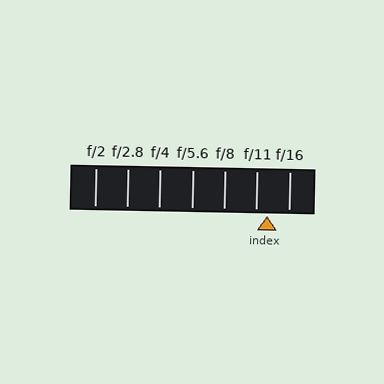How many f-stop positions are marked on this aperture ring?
There are 7 f-stop positions marked.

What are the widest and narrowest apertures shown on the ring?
The widest aperture shown is f/2 and the narrowest is f/16.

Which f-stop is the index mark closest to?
The index mark is closest to f/11.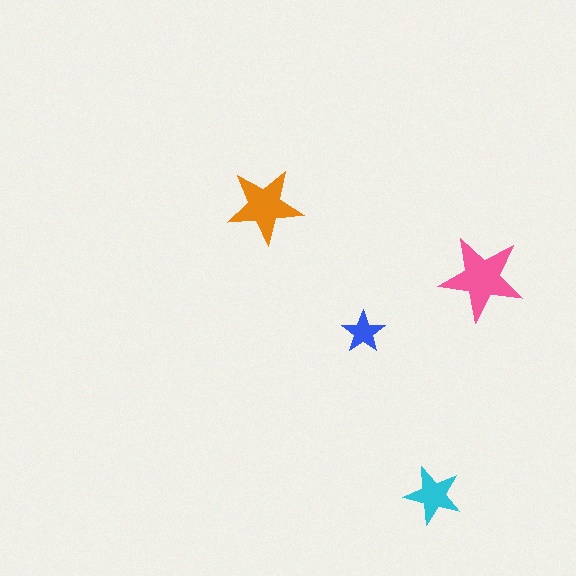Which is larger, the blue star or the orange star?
The orange one.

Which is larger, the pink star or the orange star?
The pink one.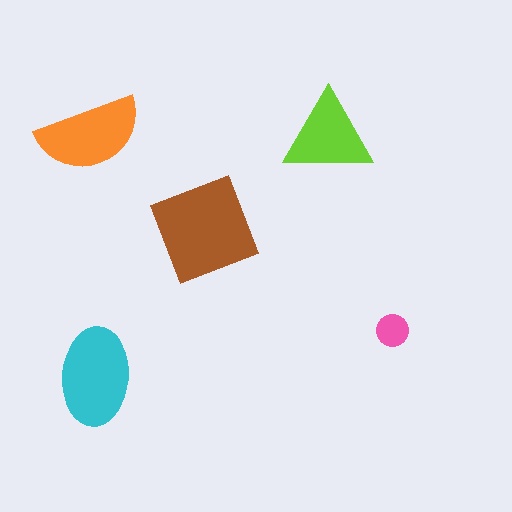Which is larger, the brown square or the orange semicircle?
The brown square.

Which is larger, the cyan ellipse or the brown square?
The brown square.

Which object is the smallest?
The pink circle.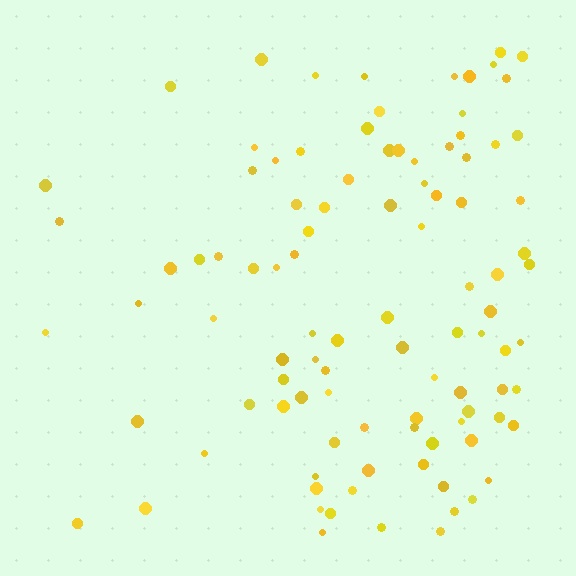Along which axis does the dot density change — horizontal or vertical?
Horizontal.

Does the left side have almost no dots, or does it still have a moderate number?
Still a moderate number, just noticeably fewer than the right.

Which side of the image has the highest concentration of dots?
The right.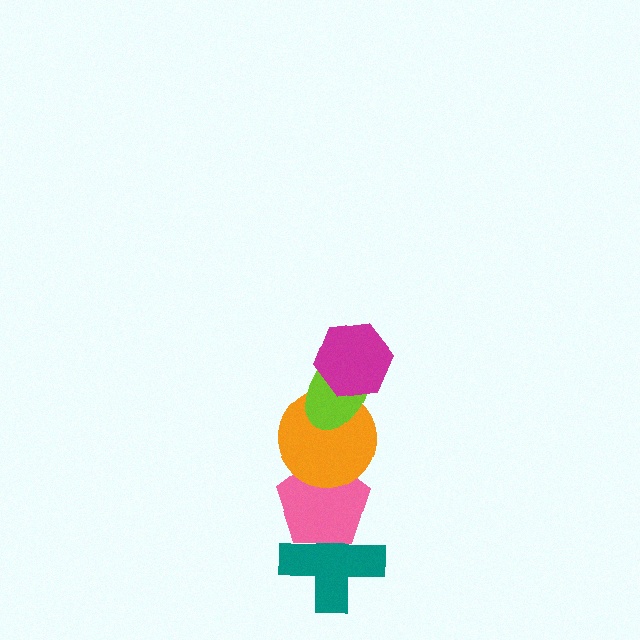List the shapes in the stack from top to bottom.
From top to bottom: the magenta hexagon, the lime ellipse, the orange circle, the pink pentagon, the teal cross.